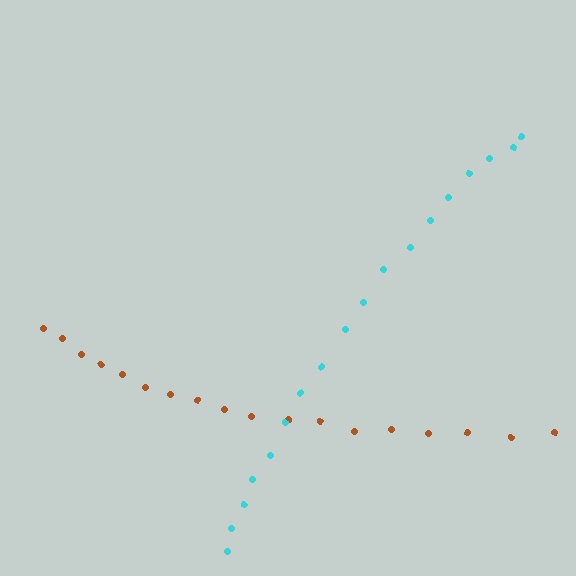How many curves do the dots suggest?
There are 2 distinct paths.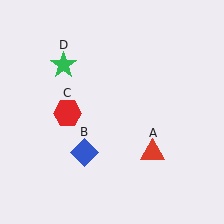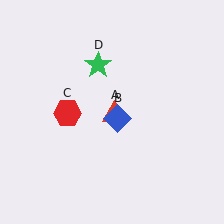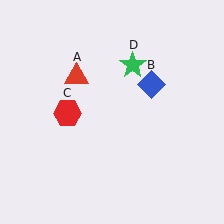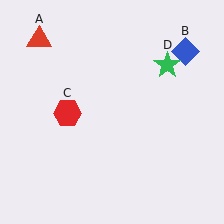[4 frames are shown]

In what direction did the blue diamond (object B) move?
The blue diamond (object B) moved up and to the right.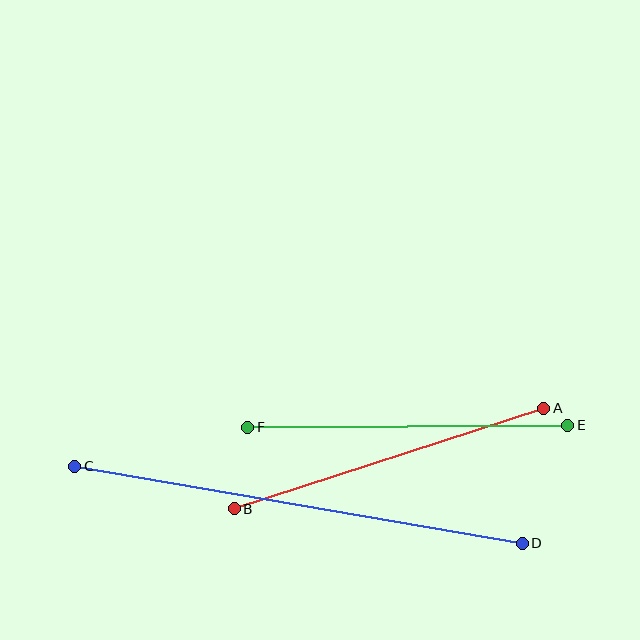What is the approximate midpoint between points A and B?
The midpoint is at approximately (389, 458) pixels.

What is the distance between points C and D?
The distance is approximately 454 pixels.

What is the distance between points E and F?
The distance is approximately 320 pixels.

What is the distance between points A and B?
The distance is approximately 325 pixels.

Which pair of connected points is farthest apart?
Points C and D are farthest apart.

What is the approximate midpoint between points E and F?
The midpoint is at approximately (408, 426) pixels.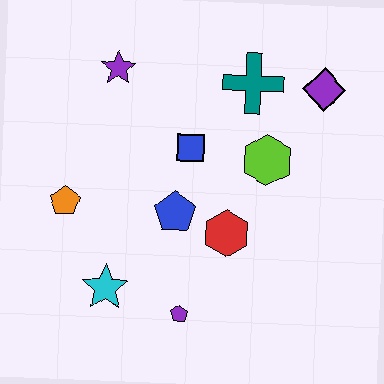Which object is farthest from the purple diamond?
The cyan star is farthest from the purple diamond.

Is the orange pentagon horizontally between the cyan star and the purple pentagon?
No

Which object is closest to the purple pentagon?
The cyan star is closest to the purple pentagon.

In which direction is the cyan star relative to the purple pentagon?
The cyan star is to the left of the purple pentagon.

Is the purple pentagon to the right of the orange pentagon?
Yes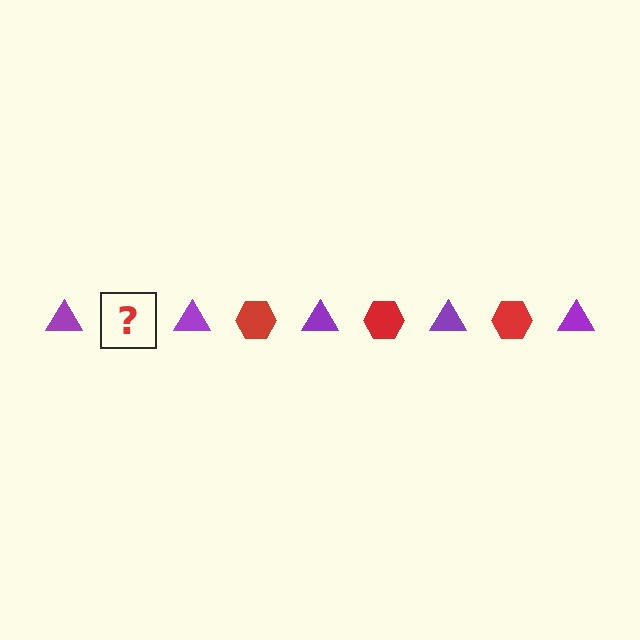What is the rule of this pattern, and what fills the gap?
The rule is that the pattern alternates between purple triangle and red hexagon. The gap should be filled with a red hexagon.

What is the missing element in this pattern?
The missing element is a red hexagon.